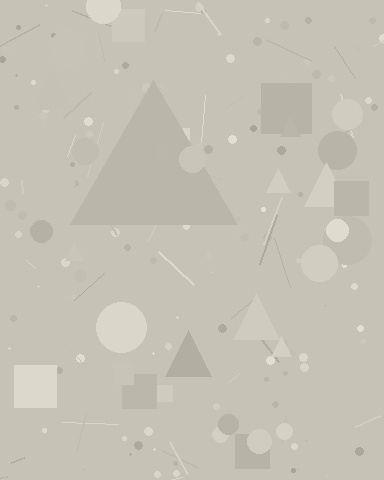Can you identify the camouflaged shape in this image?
The camouflaged shape is a triangle.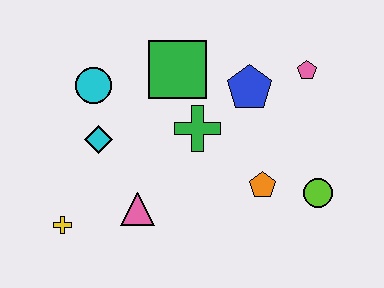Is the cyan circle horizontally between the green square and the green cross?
No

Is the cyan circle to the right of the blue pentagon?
No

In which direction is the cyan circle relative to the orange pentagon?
The cyan circle is to the left of the orange pentagon.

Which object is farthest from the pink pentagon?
The yellow cross is farthest from the pink pentagon.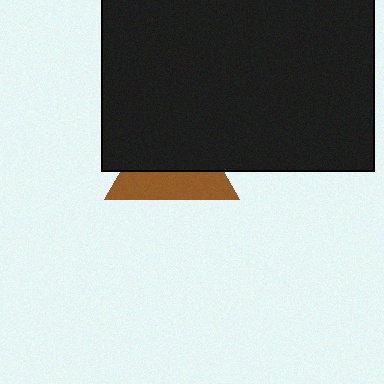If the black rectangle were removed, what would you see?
You would see the complete brown triangle.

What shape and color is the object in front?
The object in front is a black rectangle.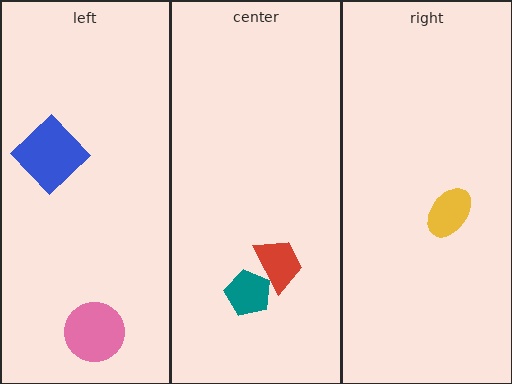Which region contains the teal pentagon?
The center region.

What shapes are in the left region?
The pink circle, the blue diamond.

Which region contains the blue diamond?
The left region.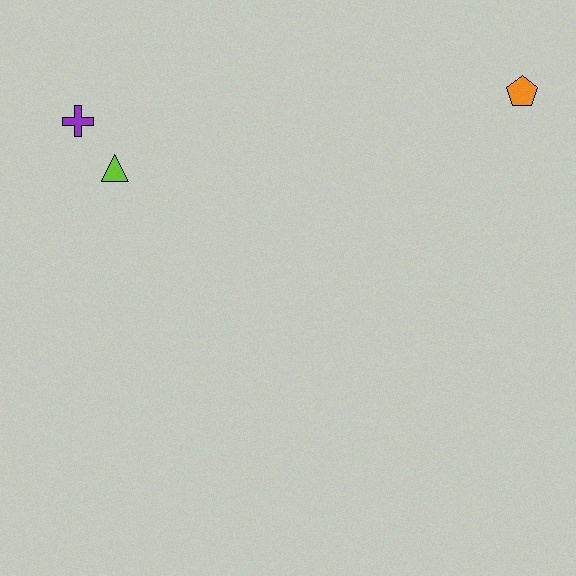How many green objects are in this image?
There are no green objects.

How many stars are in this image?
There are no stars.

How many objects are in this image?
There are 3 objects.